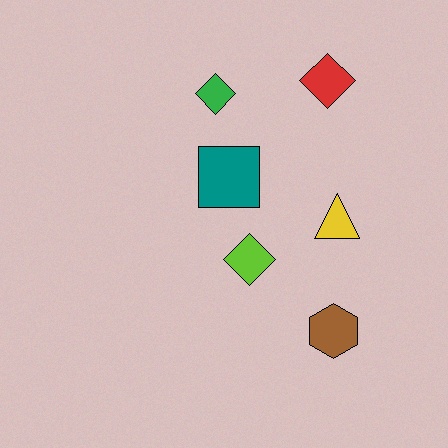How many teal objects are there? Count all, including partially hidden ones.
There is 1 teal object.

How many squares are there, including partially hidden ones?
There is 1 square.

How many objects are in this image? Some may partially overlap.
There are 6 objects.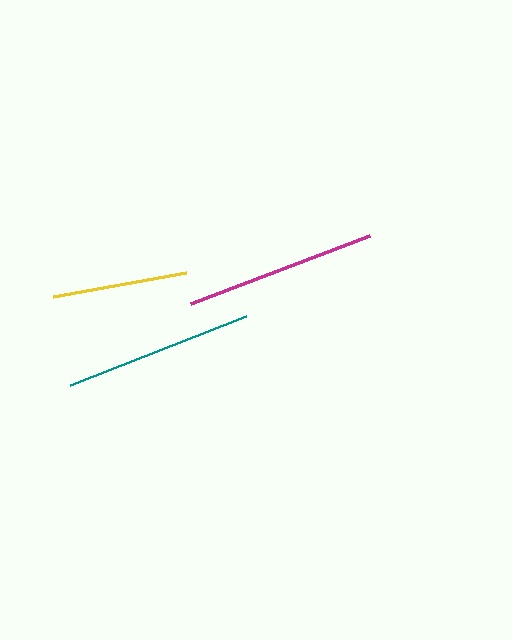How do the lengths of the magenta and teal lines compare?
The magenta and teal lines are approximately the same length.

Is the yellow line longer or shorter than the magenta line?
The magenta line is longer than the yellow line.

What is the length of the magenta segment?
The magenta segment is approximately 192 pixels long.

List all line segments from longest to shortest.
From longest to shortest: magenta, teal, yellow.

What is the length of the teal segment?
The teal segment is approximately 190 pixels long.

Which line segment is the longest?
The magenta line is the longest at approximately 192 pixels.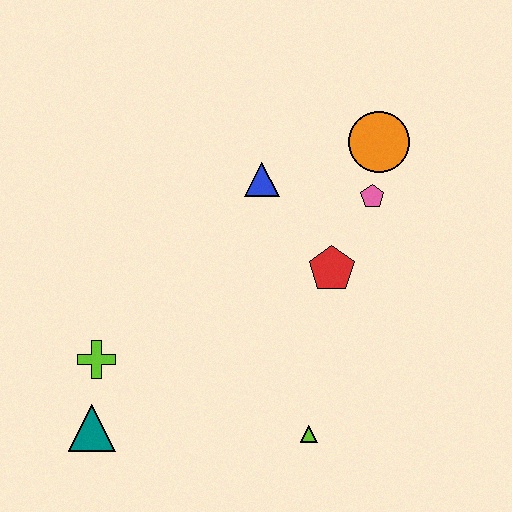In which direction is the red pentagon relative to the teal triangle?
The red pentagon is to the right of the teal triangle.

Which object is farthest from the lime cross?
The orange circle is farthest from the lime cross.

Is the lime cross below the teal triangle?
No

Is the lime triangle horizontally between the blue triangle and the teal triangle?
No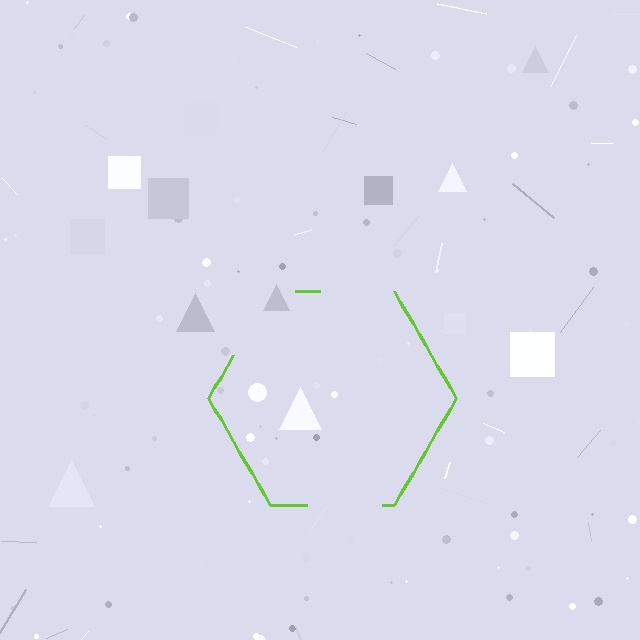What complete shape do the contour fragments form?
The contour fragments form a hexagon.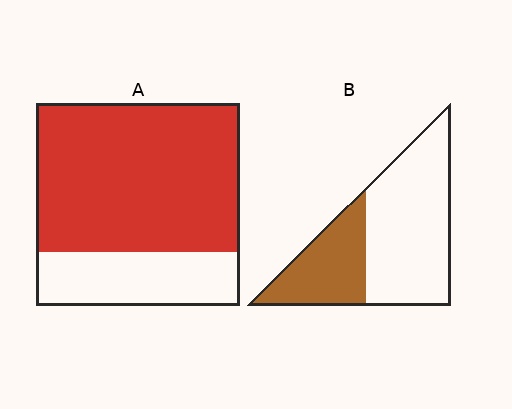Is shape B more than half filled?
No.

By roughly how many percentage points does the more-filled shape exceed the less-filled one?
By roughly 40 percentage points (A over B).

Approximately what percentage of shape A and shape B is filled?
A is approximately 75% and B is approximately 35%.